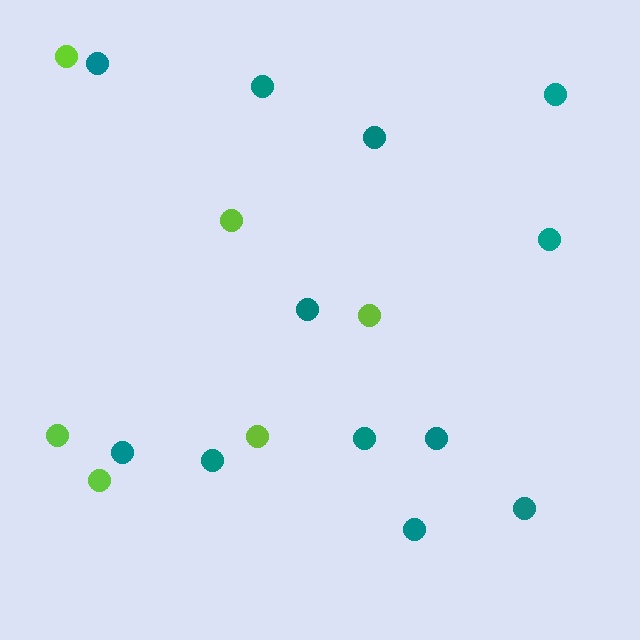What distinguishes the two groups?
There are 2 groups: one group of lime circles (6) and one group of teal circles (12).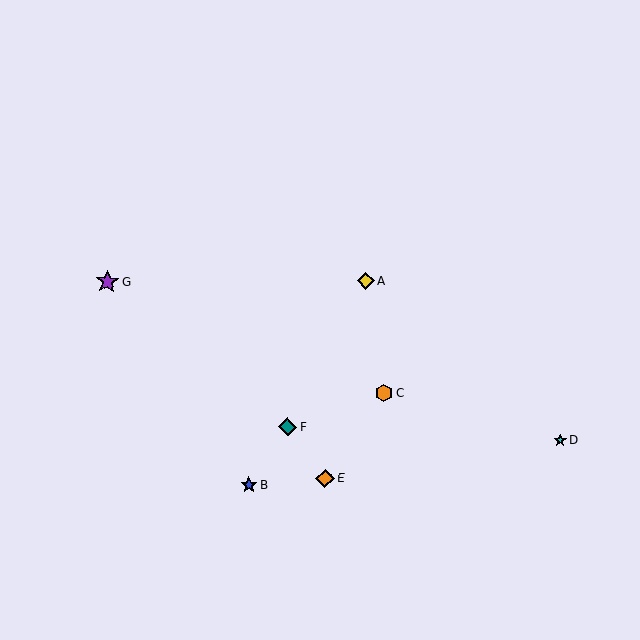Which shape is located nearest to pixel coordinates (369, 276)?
The yellow diamond (labeled A) at (365, 281) is nearest to that location.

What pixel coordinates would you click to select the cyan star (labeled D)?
Click at (560, 440) to select the cyan star D.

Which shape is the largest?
The purple star (labeled G) is the largest.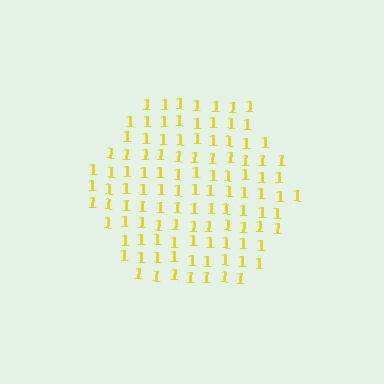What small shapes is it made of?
It is made of small digit 1's.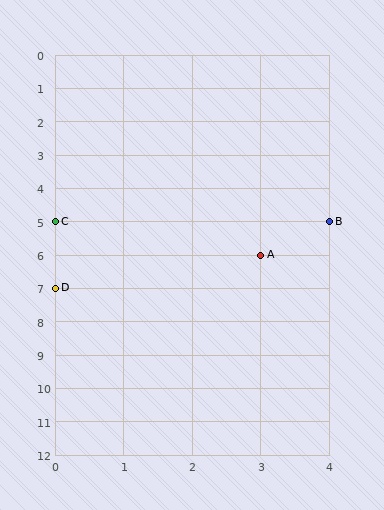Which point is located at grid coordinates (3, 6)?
Point A is at (3, 6).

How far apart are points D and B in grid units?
Points D and B are 4 columns and 2 rows apart (about 4.5 grid units diagonally).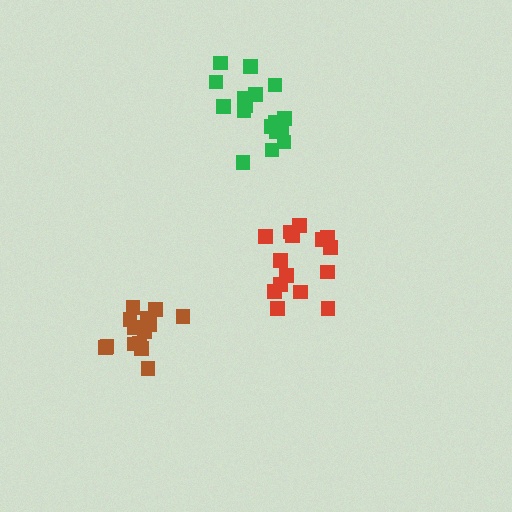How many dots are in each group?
Group 1: 17 dots, Group 2: 15 dots, Group 3: 15 dots (47 total).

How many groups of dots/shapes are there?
There are 3 groups.